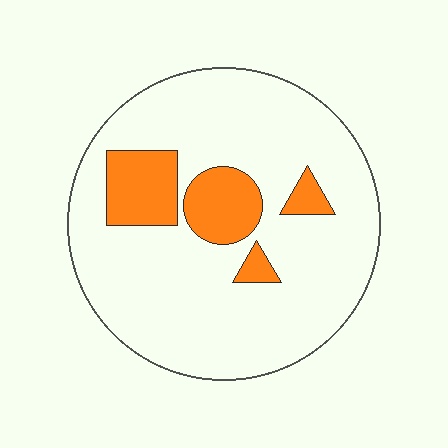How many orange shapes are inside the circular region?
4.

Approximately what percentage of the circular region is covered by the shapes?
Approximately 15%.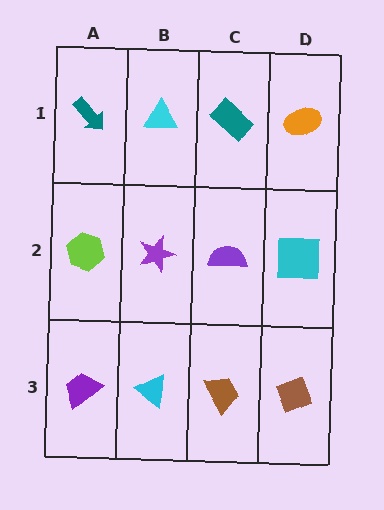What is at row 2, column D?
A cyan square.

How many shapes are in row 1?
4 shapes.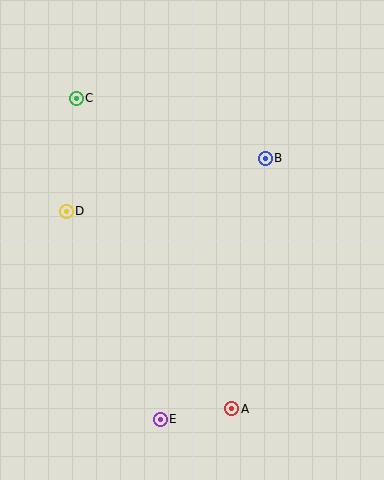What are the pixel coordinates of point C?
Point C is at (76, 98).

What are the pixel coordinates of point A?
Point A is at (232, 409).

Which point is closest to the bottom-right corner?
Point A is closest to the bottom-right corner.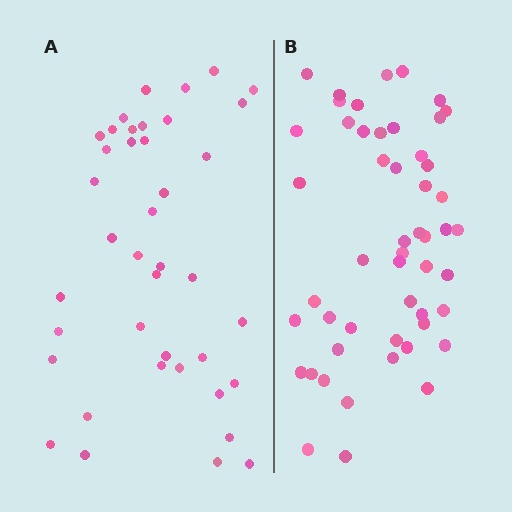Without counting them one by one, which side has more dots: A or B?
Region B (the right region) has more dots.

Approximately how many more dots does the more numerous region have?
Region B has roughly 12 or so more dots than region A.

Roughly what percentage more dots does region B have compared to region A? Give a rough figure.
About 30% more.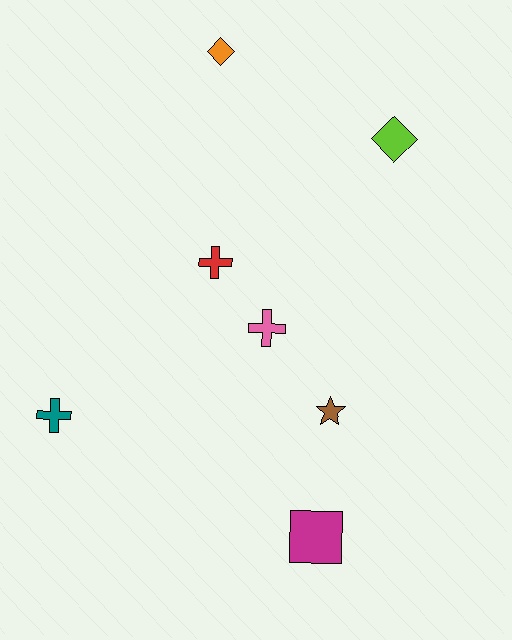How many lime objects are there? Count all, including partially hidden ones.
There is 1 lime object.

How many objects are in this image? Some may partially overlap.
There are 7 objects.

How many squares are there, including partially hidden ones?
There is 1 square.